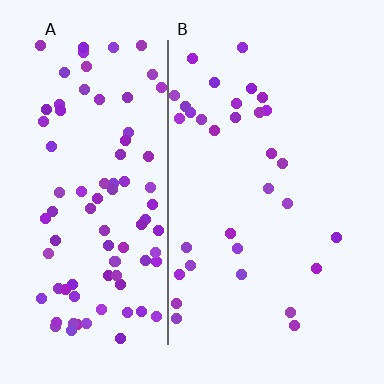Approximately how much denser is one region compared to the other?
Approximately 2.9× — region A over region B.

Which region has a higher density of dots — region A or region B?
A (the left).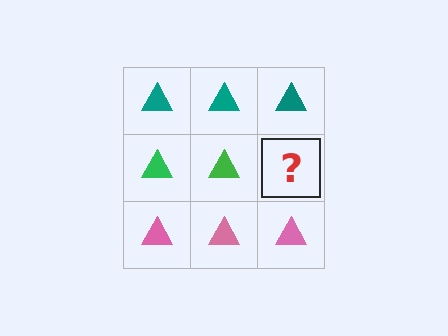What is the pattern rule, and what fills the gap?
The rule is that each row has a consistent color. The gap should be filled with a green triangle.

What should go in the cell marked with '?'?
The missing cell should contain a green triangle.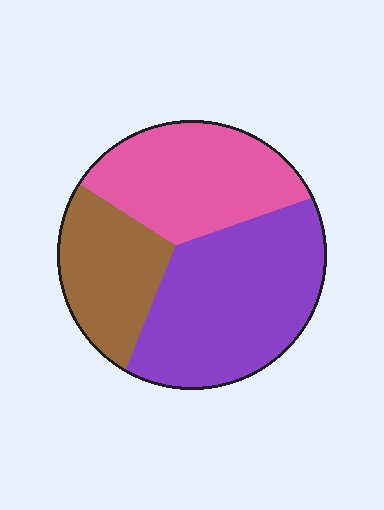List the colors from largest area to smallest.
From largest to smallest: purple, pink, brown.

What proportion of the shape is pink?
Pink takes up between a quarter and a half of the shape.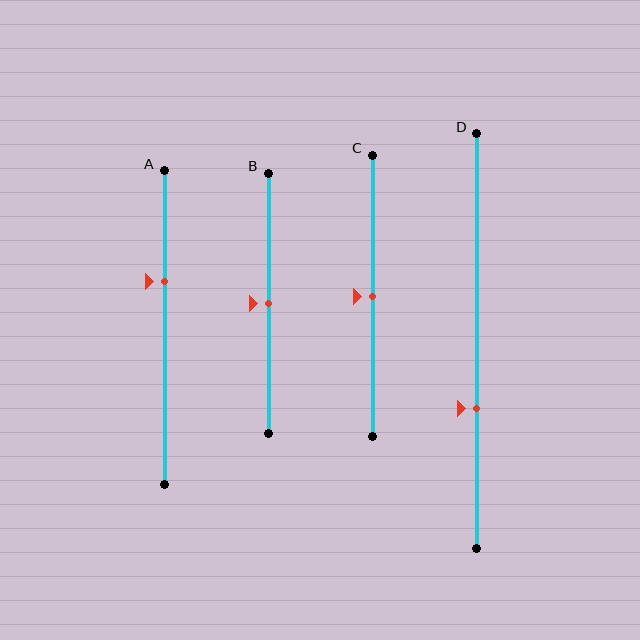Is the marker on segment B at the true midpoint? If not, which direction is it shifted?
Yes, the marker on segment B is at the true midpoint.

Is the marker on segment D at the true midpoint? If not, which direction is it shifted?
No, the marker on segment D is shifted downward by about 16% of the segment length.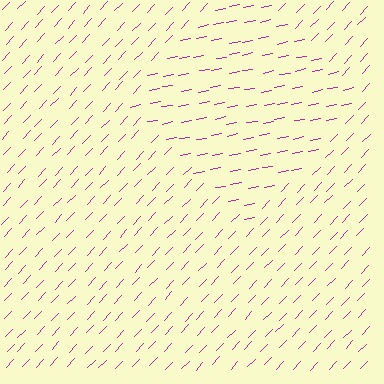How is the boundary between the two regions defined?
The boundary is defined purely by a change in line orientation (approximately 35 degrees difference). All lines are the same color and thickness.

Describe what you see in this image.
The image is filled with small magenta line segments. A diamond region in the image has lines oriented differently from the surrounding lines, creating a visible texture boundary.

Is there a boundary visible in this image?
Yes, there is a texture boundary formed by a change in line orientation.